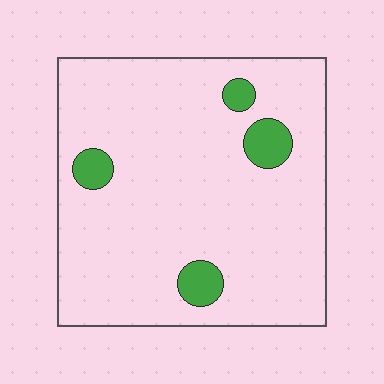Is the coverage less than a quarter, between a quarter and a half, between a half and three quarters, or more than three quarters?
Less than a quarter.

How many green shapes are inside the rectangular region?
4.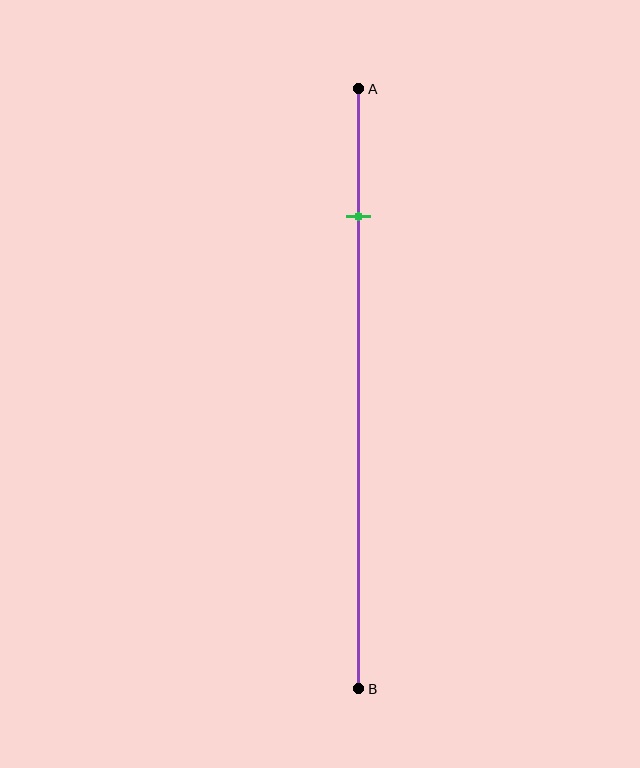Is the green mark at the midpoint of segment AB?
No, the mark is at about 20% from A, not at the 50% midpoint.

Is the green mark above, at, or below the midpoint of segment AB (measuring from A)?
The green mark is above the midpoint of segment AB.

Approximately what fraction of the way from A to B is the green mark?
The green mark is approximately 20% of the way from A to B.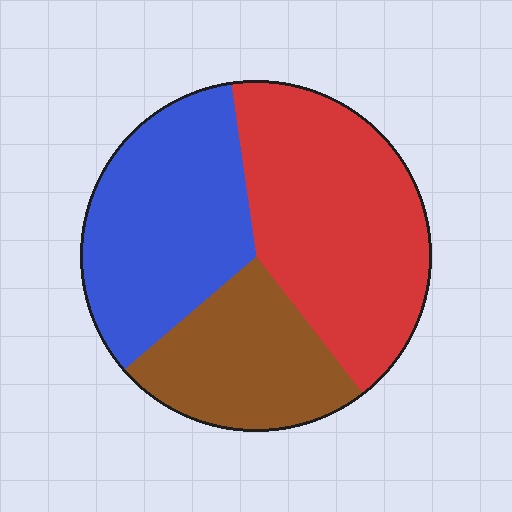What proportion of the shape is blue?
Blue takes up about one third (1/3) of the shape.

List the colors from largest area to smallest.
From largest to smallest: red, blue, brown.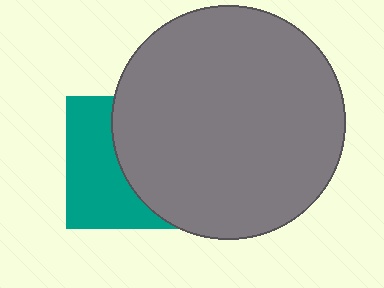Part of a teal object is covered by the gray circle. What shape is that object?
It is a square.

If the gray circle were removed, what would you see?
You would see the complete teal square.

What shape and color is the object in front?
The object in front is a gray circle.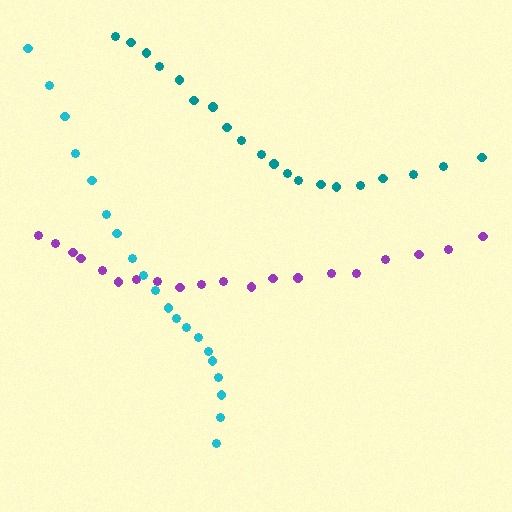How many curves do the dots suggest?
There are 3 distinct paths.